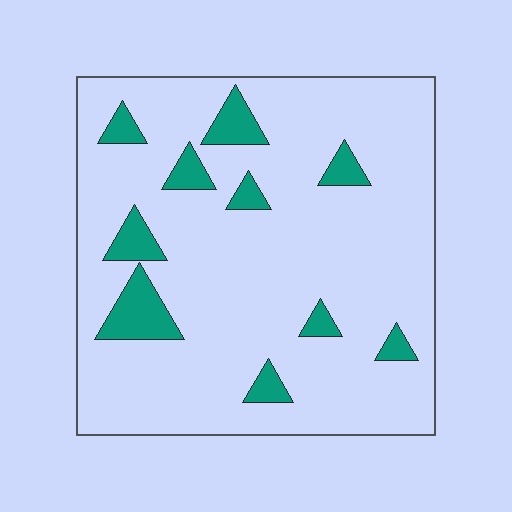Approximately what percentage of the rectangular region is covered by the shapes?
Approximately 10%.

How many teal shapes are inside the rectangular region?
10.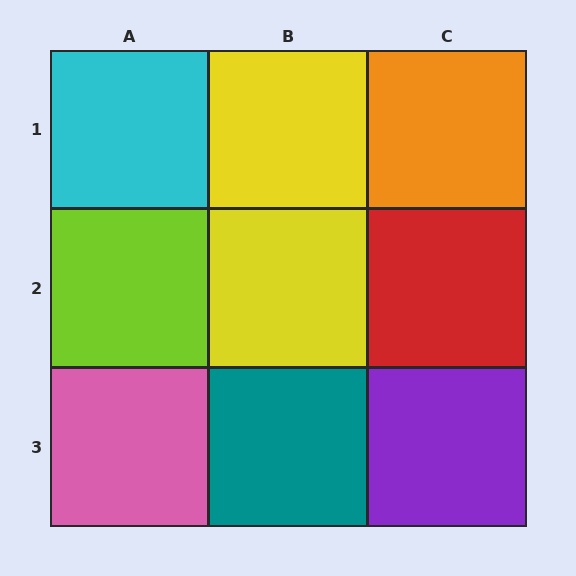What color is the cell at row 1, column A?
Cyan.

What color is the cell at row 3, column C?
Purple.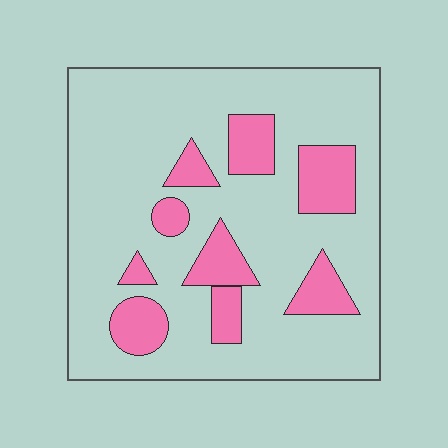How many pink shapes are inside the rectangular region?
9.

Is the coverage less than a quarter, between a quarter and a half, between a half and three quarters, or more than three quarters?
Less than a quarter.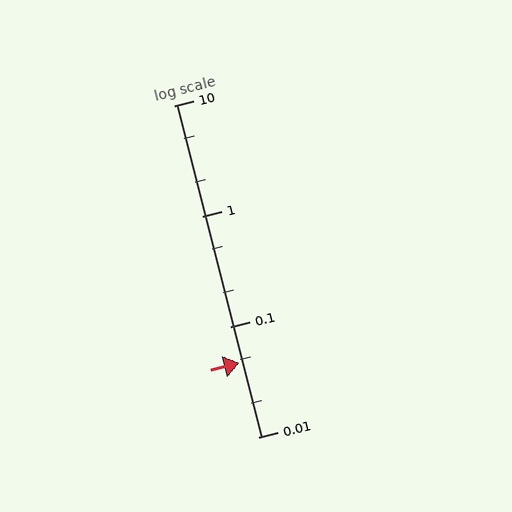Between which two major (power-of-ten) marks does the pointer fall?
The pointer is between 0.01 and 0.1.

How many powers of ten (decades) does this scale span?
The scale spans 3 decades, from 0.01 to 10.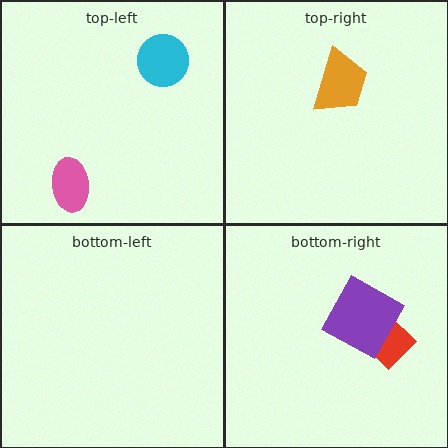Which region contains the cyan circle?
The top-left region.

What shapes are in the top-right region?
The orange trapezoid.